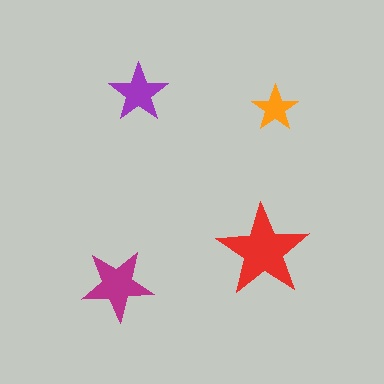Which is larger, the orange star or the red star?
The red one.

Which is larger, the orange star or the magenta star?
The magenta one.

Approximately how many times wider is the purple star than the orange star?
About 1.5 times wider.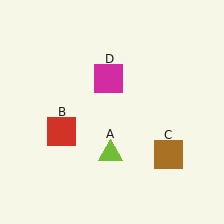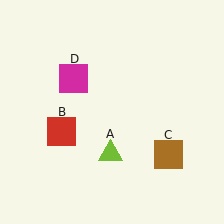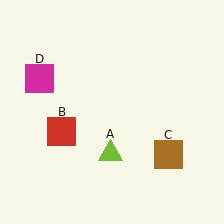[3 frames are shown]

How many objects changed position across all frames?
1 object changed position: magenta square (object D).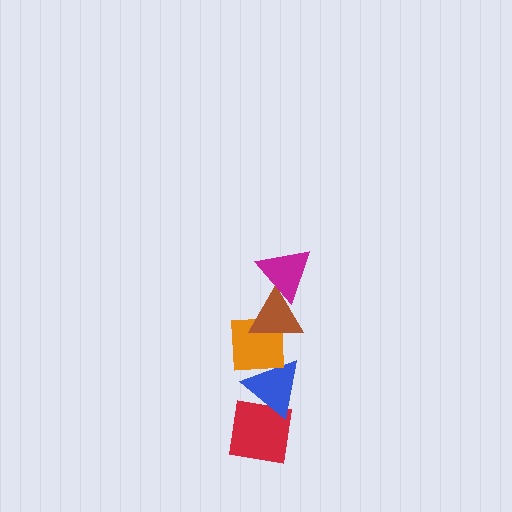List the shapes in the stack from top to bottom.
From top to bottom: the magenta triangle, the brown triangle, the orange square, the blue triangle, the red square.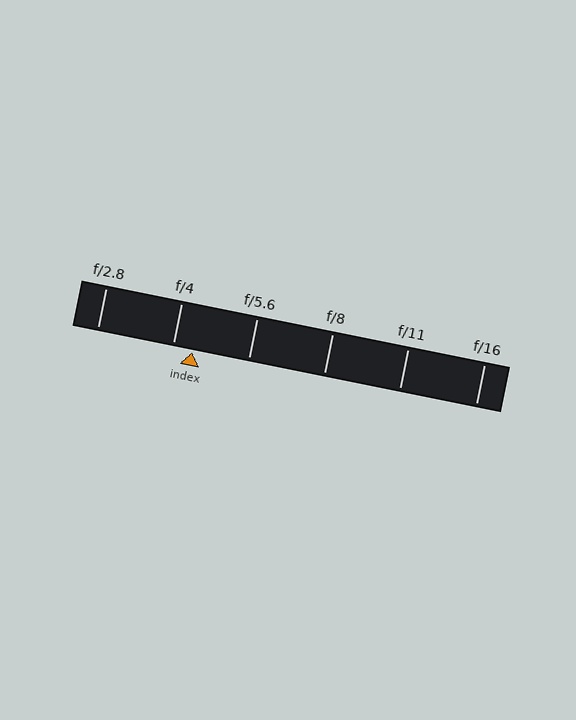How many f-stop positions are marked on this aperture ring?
There are 6 f-stop positions marked.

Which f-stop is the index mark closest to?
The index mark is closest to f/4.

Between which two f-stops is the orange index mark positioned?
The index mark is between f/4 and f/5.6.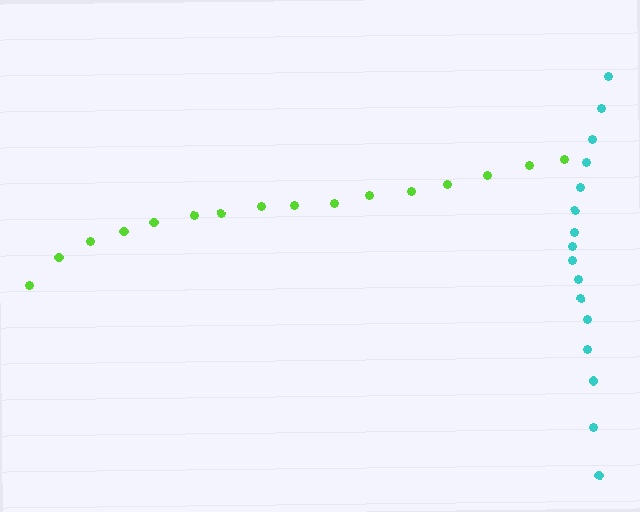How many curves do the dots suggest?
There are 2 distinct paths.